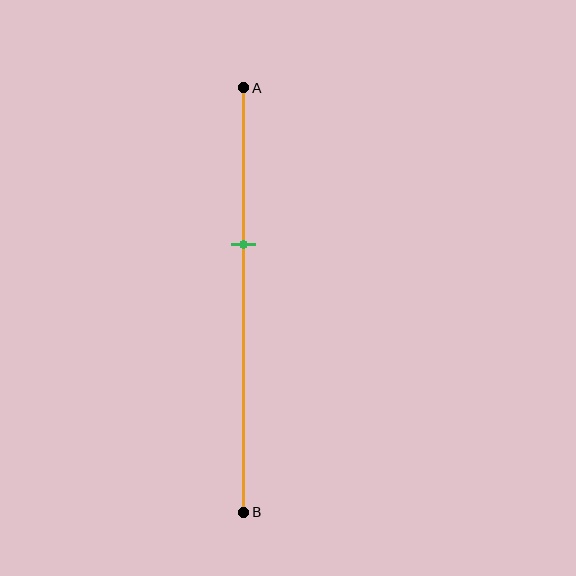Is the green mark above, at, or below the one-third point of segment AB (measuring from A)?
The green mark is below the one-third point of segment AB.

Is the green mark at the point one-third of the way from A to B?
No, the mark is at about 35% from A, not at the 33% one-third point.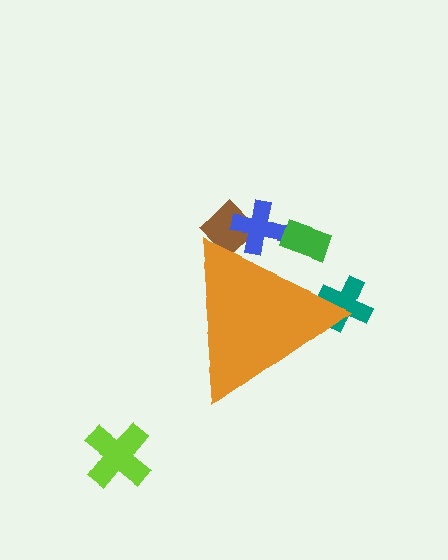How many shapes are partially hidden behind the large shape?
4 shapes are partially hidden.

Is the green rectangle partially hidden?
Yes, the green rectangle is partially hidden behind the orange triangle.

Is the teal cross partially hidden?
Yes, the teal cross is partially hidden behind the orange triangle.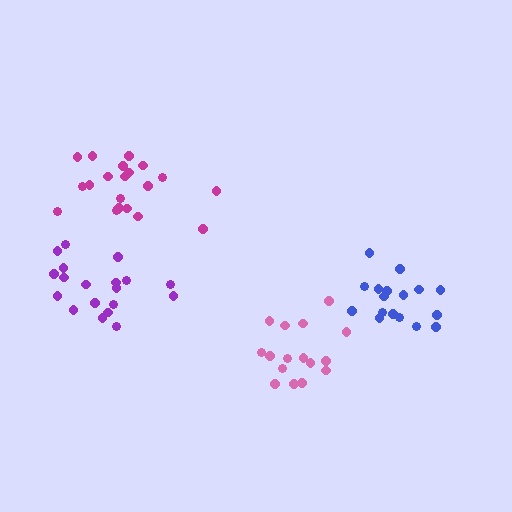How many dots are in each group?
Group 1: 20 dots, Group 2: 16 dots, Group 3: 19 dots, Group 4: 17 dots (72 total).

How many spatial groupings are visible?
There are 4 spatial groupings.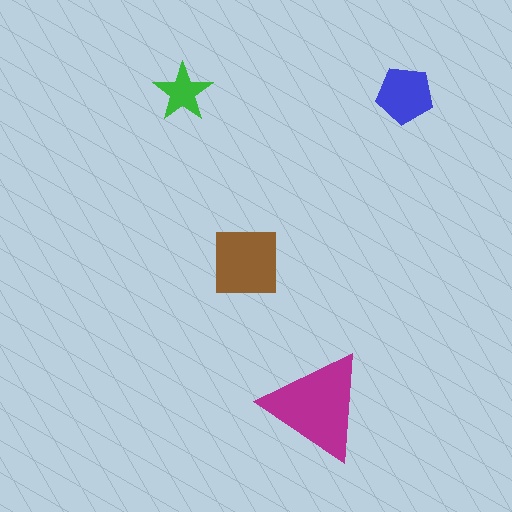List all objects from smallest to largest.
The green star, the blue pentagon, the brown square, the magenta triangle.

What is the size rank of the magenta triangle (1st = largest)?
1st.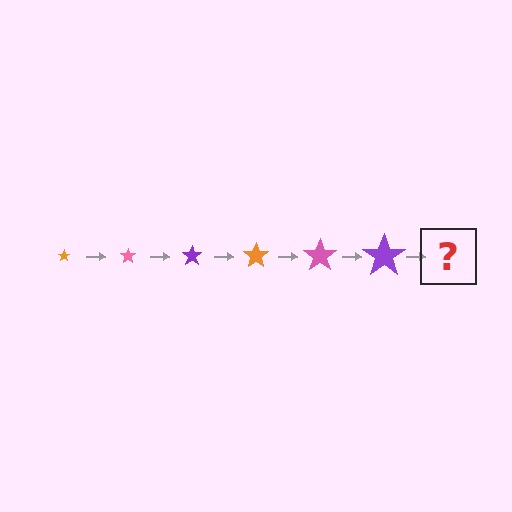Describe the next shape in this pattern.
It should be an orange star, larger than the previous one.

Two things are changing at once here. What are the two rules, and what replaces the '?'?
The two rules are that the star grows larger each step and the color cycles through orange, pink, and purple. The '?' should be an orange star, larger than the previous one.